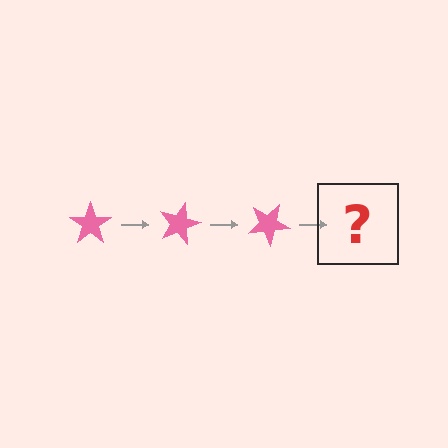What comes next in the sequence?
The next element should be a pink star rotated 45 degrees.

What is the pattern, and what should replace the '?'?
The pattern is that the star rotates 15 degrees each step. The '?' should be a pink star rotated 45 degrees.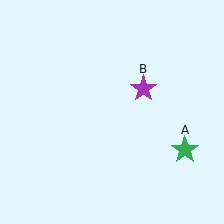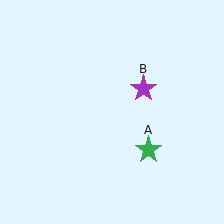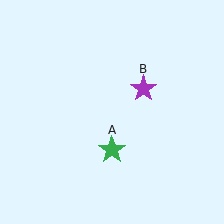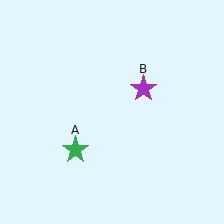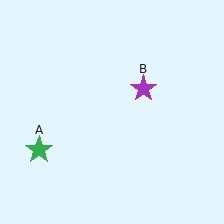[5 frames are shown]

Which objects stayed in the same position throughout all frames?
Purple star (object B) remained stationary.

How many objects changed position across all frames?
1 object changed position: green star (object A).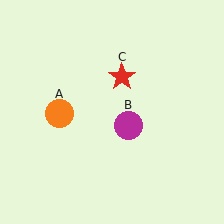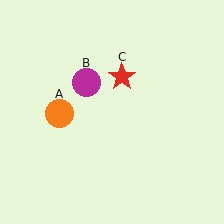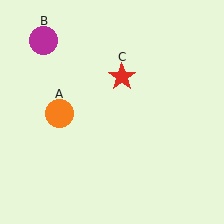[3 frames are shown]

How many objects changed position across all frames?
1 object changed position: magenta circle (object B).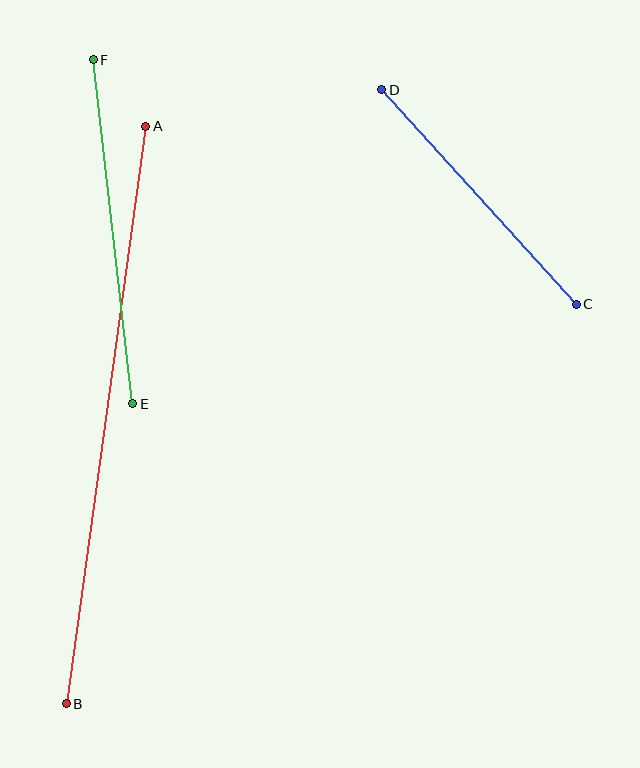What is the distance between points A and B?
The distance is approximately 583 pixels.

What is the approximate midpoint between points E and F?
The midpoint is at approximately (113, 232) pixels.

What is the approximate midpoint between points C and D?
The midpoint is at approximately (479, 197) pixels.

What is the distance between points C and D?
The distance is approximately 289 pixels.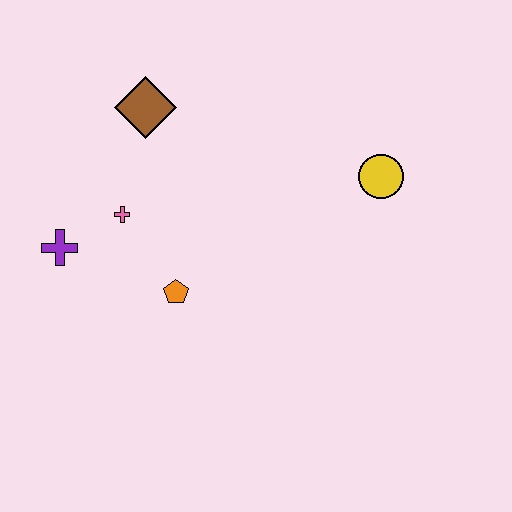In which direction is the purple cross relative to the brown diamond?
The purple cross is below the brown diamond.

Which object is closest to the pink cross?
The purple cross is closest to the pink cross.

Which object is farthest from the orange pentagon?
The yellow circle is farthest from the orange pentagon.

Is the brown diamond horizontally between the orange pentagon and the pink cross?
Yes